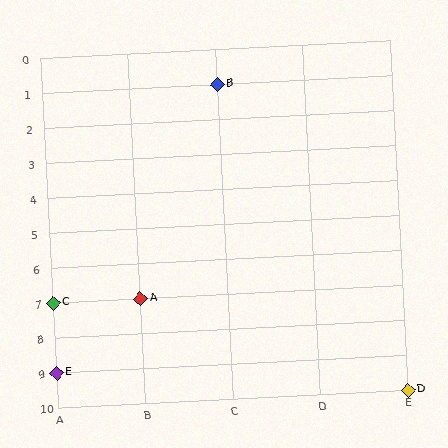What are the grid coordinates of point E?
Point E is at grid coordinates (A, 9).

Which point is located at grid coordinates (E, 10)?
Point D is at (E, 10).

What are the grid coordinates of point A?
Point A is at grid coordinates (B, 7).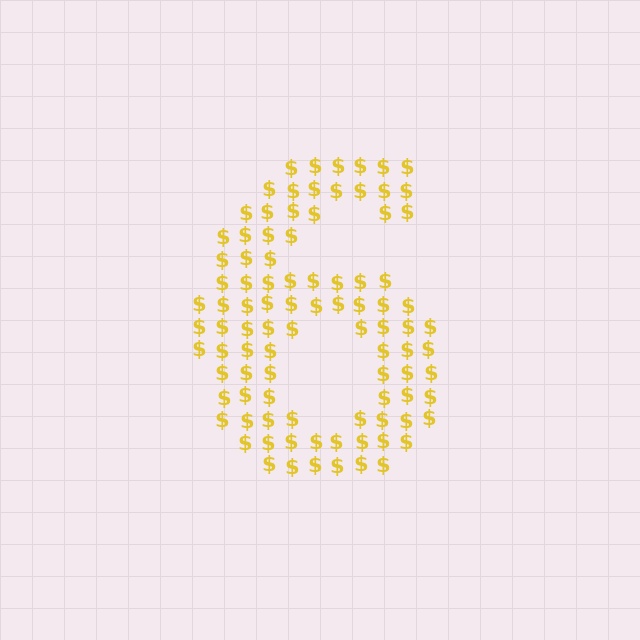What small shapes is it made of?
It is made of small dollar signs.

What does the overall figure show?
The overall figure shows the digit 6.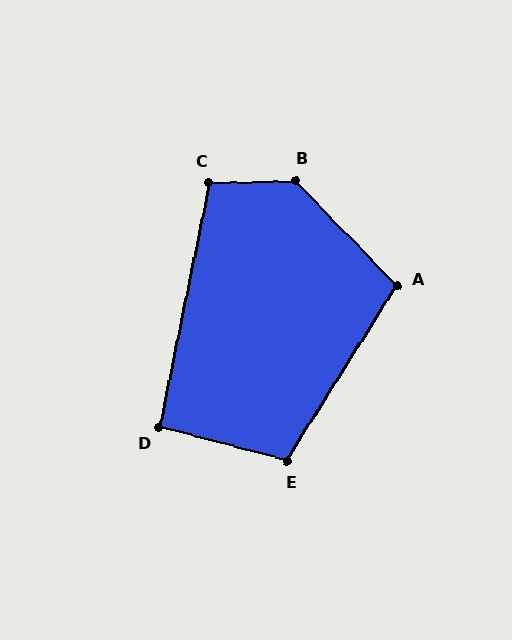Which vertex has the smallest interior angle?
D, at approximately 93 degrees.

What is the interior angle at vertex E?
Approximately 107 degrees (obtuse).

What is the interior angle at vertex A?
Approximately 104 degrees (obtuse).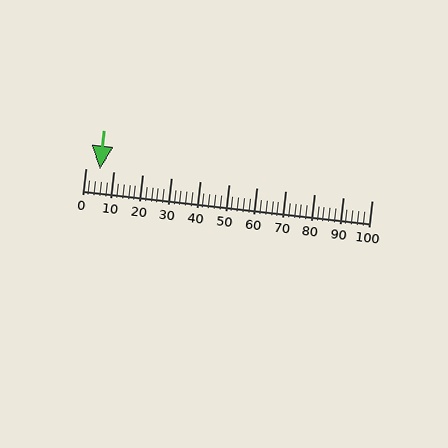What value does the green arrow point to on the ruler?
The green arrow points to approximately 5.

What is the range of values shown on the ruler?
The ruler shows values from 0 to 100.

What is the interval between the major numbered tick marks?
The major tick marks are spaced 10 units apart.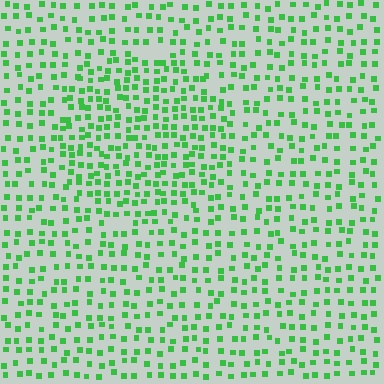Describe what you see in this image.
The image contains small green elements arranged at two different densities. A circle-shaped region is visible where the elements are more densely packed than the surrounding area.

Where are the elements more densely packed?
The elements are more densely packed inside the circle boundary.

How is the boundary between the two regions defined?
The boundary is defined by a change in element density (approximately 1.6x ratio). All elements are the same color, size, and shape.